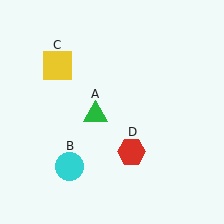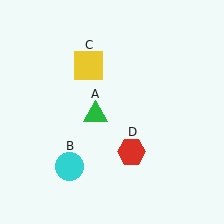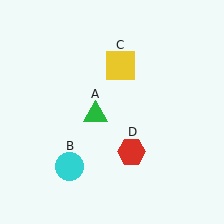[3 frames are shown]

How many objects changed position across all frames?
1 object changed position: yellow square (object C).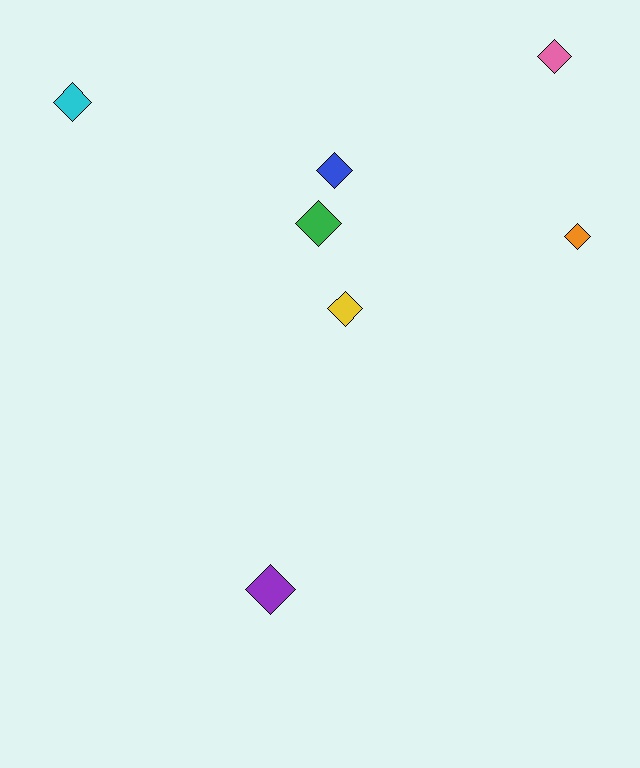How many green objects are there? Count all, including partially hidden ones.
There is 1 green object.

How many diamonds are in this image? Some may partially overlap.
There are 7 diamonds.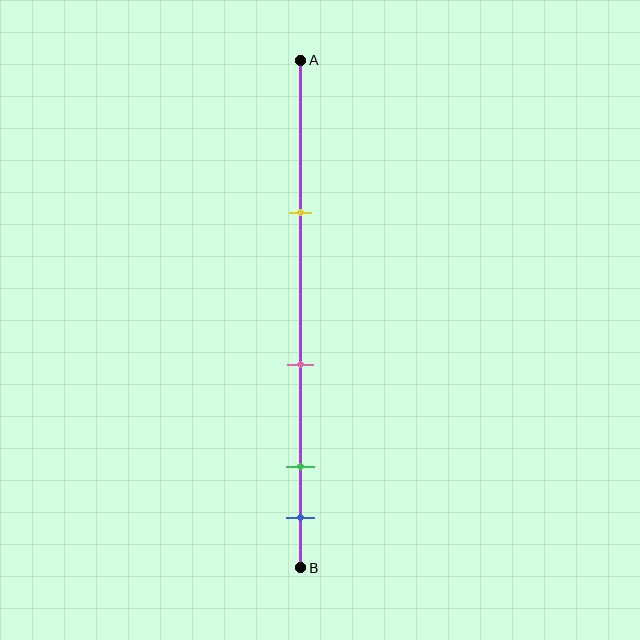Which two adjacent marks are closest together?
The green and blue marks are the closest adjacent pair.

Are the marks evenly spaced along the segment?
No, the marks are not evenly spaced.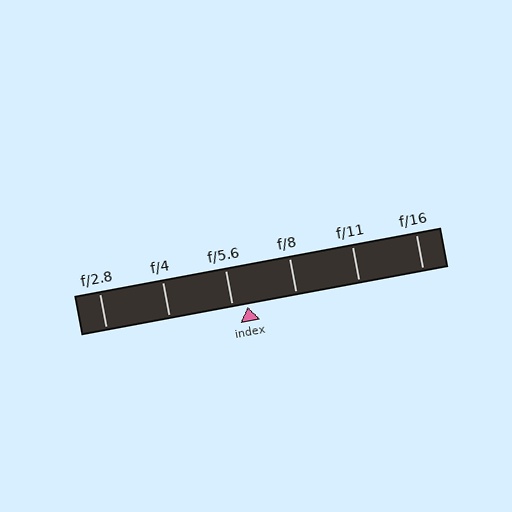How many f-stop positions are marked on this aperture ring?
There are 6 f-stop positions marked.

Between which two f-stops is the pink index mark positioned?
The index mark is between f/5.6 and f/8.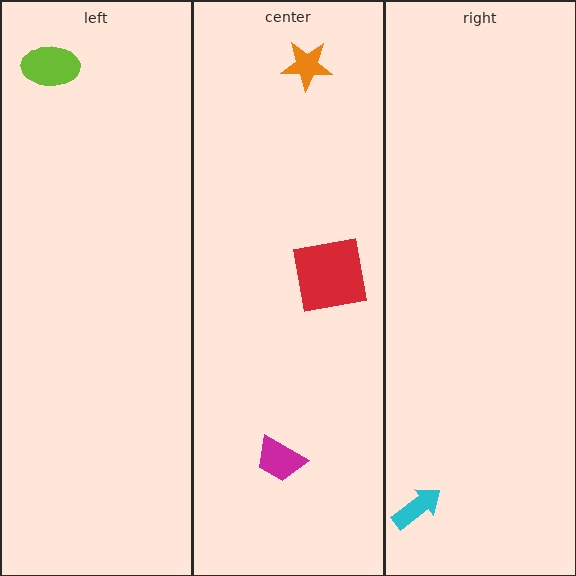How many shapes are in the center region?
3.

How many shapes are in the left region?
1.